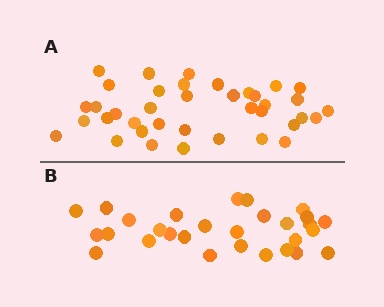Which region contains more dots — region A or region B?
Region A (the top region) has more dots.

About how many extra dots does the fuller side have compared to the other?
Region A has roughly 8 or so more dots than region B.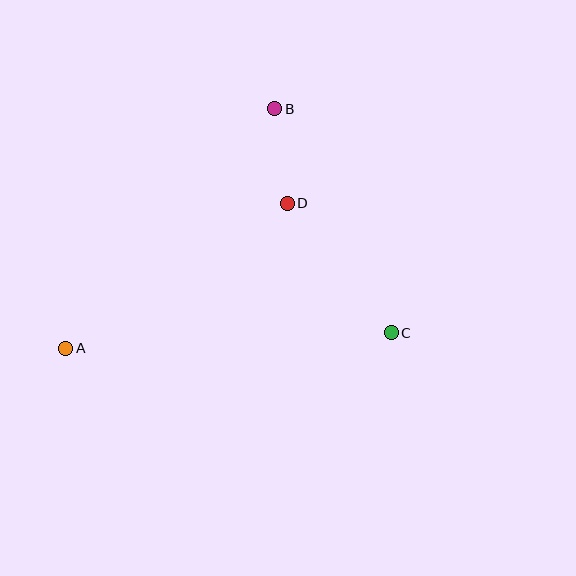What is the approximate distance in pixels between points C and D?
The distance between C and D is approximately 166 pixels.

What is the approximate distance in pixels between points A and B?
The distance between A and B is approximately 318 pixels.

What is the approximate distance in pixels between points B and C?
The distance between B and C is approximately 252 pixels.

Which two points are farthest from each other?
Points A and C are farthest from each other.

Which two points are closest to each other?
Points B and D are closest to each other.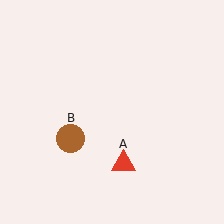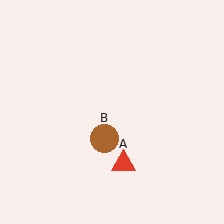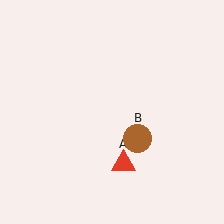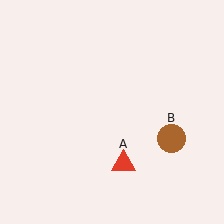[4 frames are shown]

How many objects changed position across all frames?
1 object changed position: brown circle (object B).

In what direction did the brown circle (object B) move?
The brown circle (object B) moved right.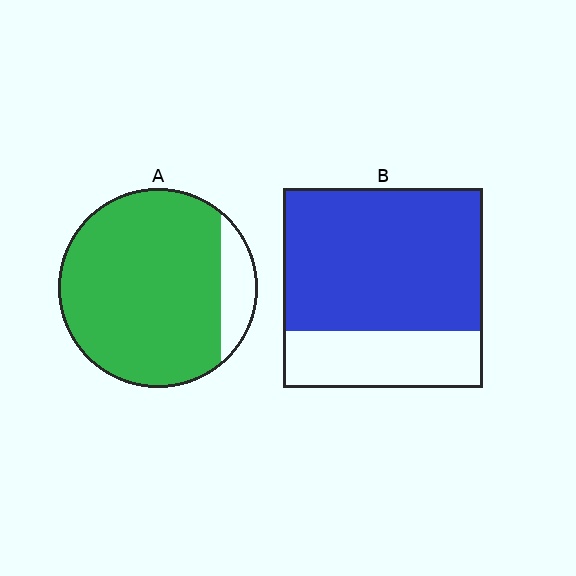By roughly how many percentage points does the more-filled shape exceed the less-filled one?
By roughly 15 percentage points (A over B).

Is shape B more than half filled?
Yes.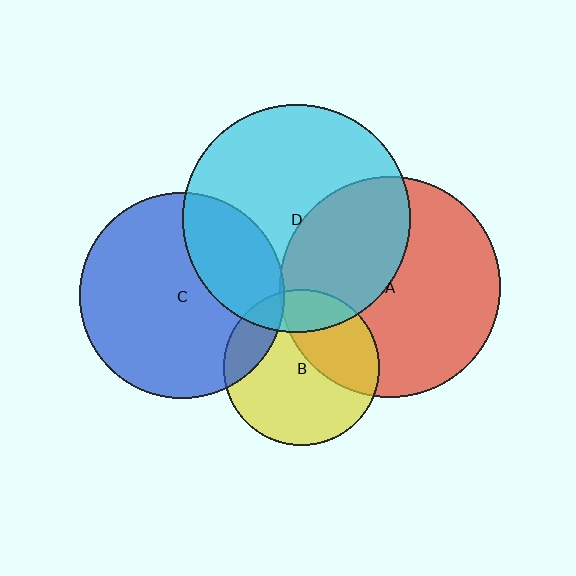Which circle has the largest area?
Circle D (cyan).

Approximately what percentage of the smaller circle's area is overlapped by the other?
Approximately 20%.